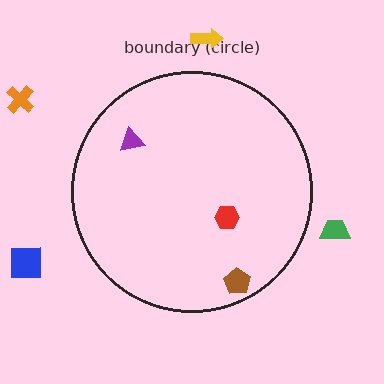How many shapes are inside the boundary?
3 inside, 4 outside.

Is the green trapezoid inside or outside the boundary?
Outside.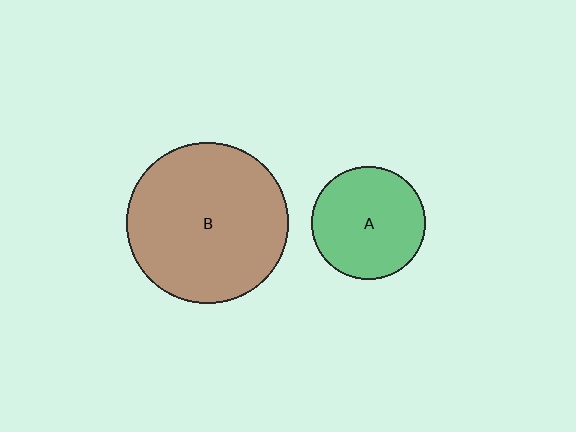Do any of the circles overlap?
No, none of the circles overlap.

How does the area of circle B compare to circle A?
Approximately 2.0 times.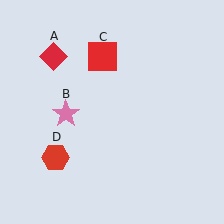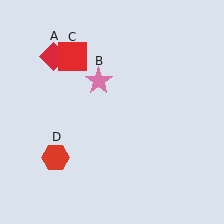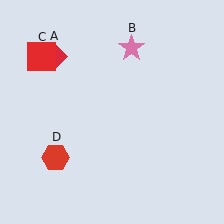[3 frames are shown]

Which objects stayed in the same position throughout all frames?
Red diamond (object A) and red hexagon (object D) remained stationary.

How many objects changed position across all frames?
2 objects changed position: pink star (object B), red square (object C).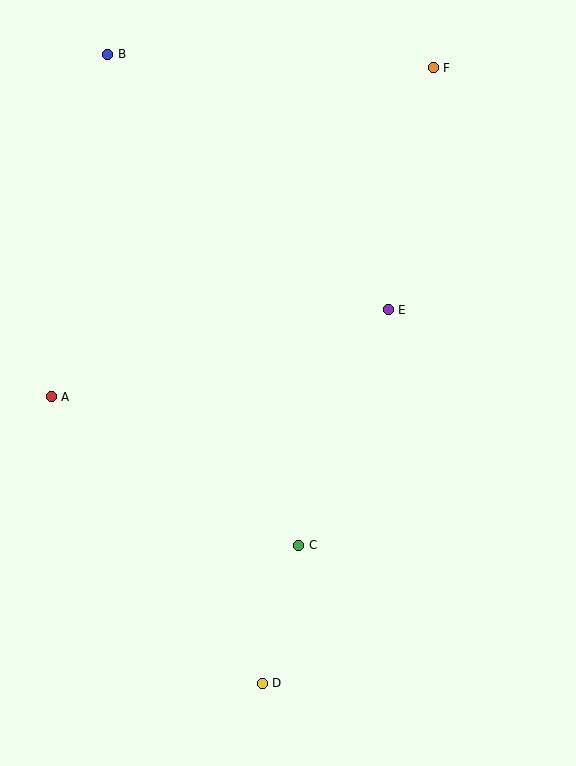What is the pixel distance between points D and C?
The distance between D and C is 143 pixels.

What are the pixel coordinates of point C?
Point C is at (299, 545).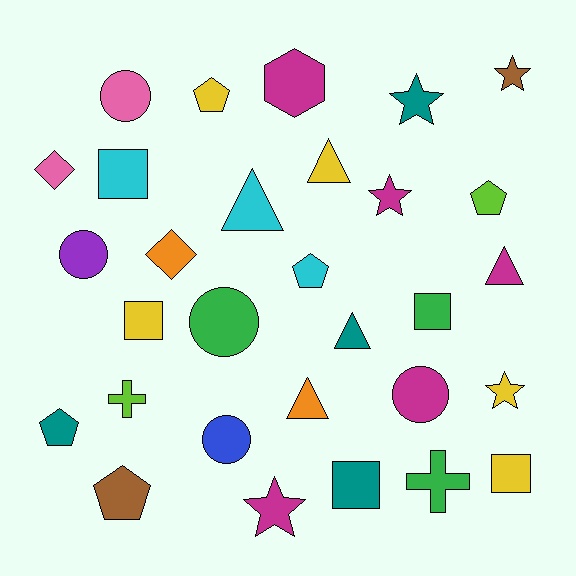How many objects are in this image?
There are 30 objects.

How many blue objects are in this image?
There is 1 blue object.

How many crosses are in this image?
There are 2 crosses.